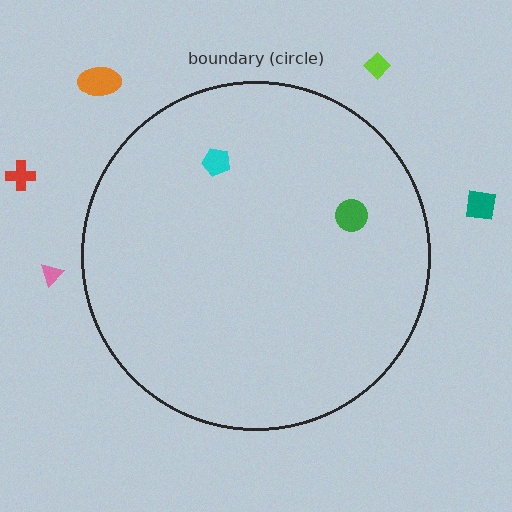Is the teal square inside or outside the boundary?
Outside.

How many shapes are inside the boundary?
2 inside, 5 outside.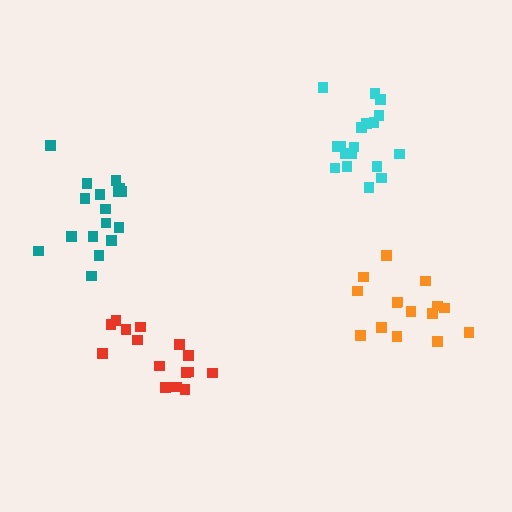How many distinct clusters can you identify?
There are 4 distinct clusters.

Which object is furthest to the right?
The orange cluster is rightmost.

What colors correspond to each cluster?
The clusters are colored: orange, cyan, red, teal.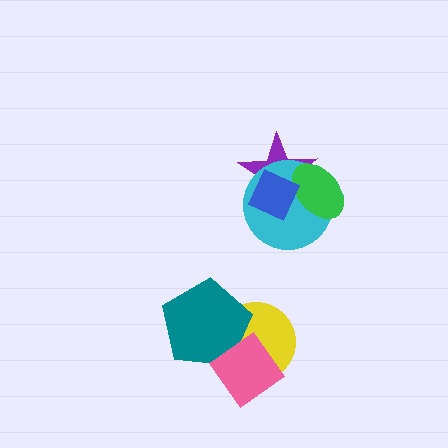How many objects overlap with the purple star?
3 objects overlap with the purple star.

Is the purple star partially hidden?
Yes, it is partially covered by another shape.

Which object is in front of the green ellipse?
The blue diamond is in front of the green ellipse.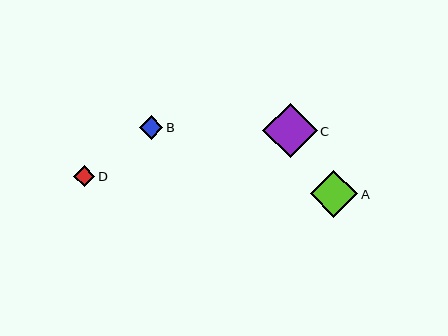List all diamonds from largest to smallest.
From largest to smallest: C, A, B, D.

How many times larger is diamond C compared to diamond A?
Diamond C is approximately 1.1 times the size of diamond A.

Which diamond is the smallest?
Diamond D is the smallest with a size of approximately 21 pixels.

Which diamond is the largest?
Diamond C is the largest with a size of approximately 54 pixels.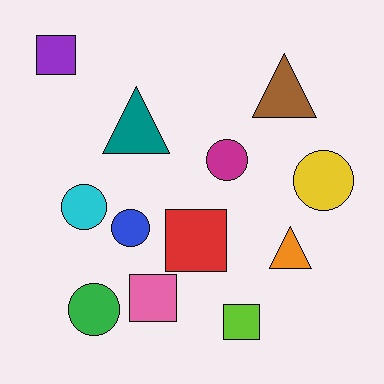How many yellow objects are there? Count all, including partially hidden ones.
There is 1 yellow object.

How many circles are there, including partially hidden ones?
There are 5 circles.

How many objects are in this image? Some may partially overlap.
There are 12 objects.